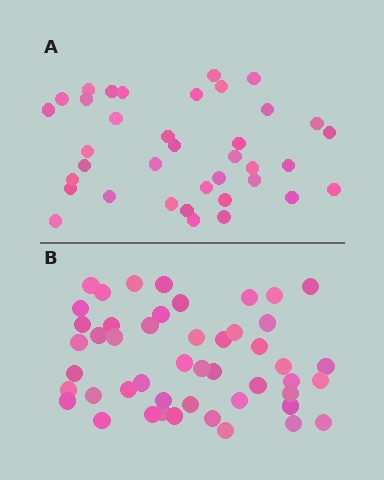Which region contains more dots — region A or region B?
Region B (the bottom region) has more dots.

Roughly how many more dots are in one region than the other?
Region B has roughly 12 or so more dots than region A.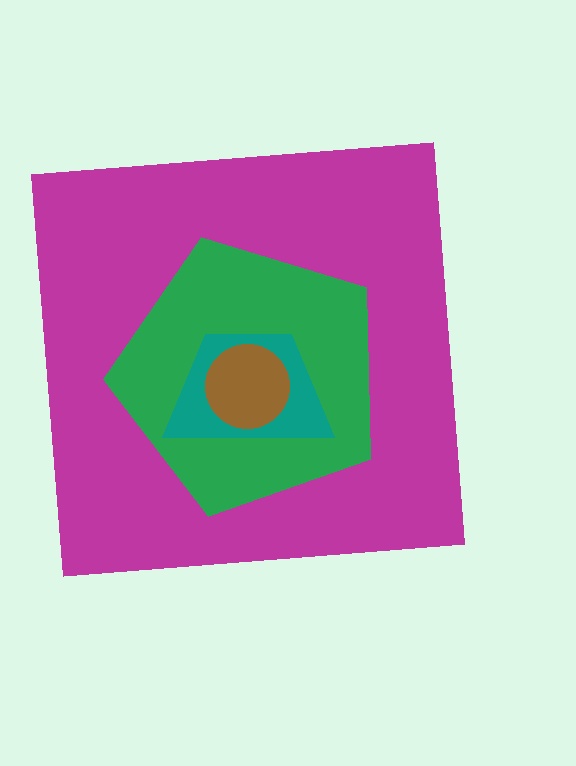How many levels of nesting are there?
4.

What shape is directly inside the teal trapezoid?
The brown circle.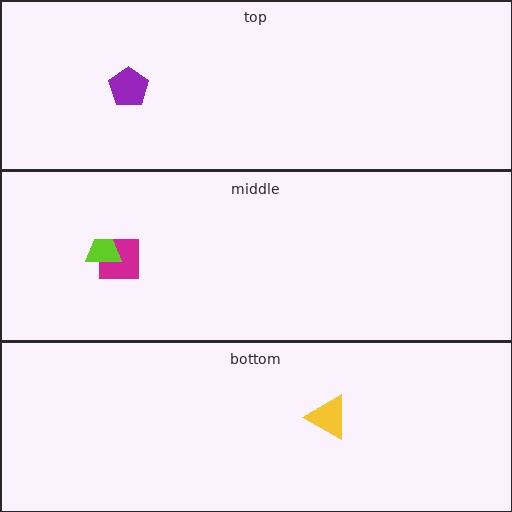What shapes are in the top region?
The purple pentagon.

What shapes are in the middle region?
The magenta square, the lime trapezoid.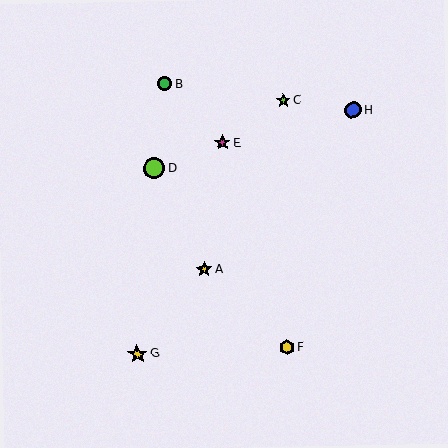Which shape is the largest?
The lime circle (labeled D) is the largest.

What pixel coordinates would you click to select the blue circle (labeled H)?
Click at (353, 110) to select the blue circle H.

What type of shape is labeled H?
Shape H is a blue circle.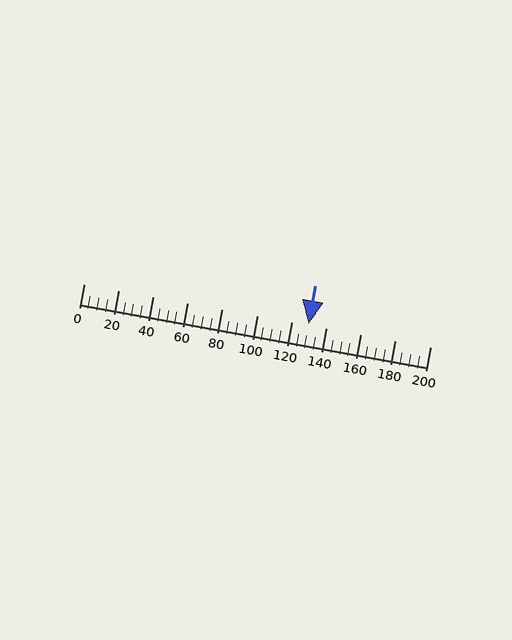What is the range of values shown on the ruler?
The ruler shows values from 0 to 200.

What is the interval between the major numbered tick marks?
The major tick marks are spaced 20 units apart.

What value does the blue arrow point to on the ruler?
The blue arrow points to approximately 130.